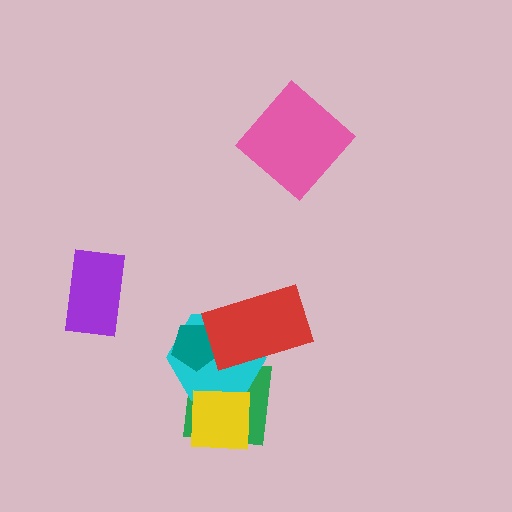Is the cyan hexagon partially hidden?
Yes, it is partially covered by another shape.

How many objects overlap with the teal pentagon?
2 objects overlap with the teal pentagon.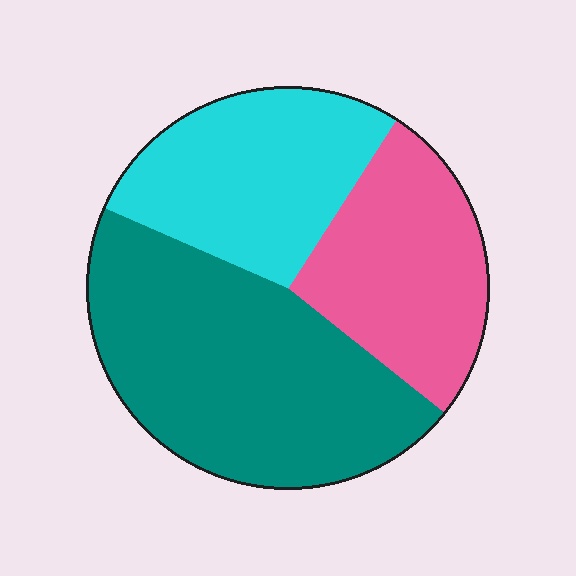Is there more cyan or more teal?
Teal.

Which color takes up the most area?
Teal, at roughly 45%.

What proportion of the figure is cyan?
Cyan covers roughly 30% of the figure.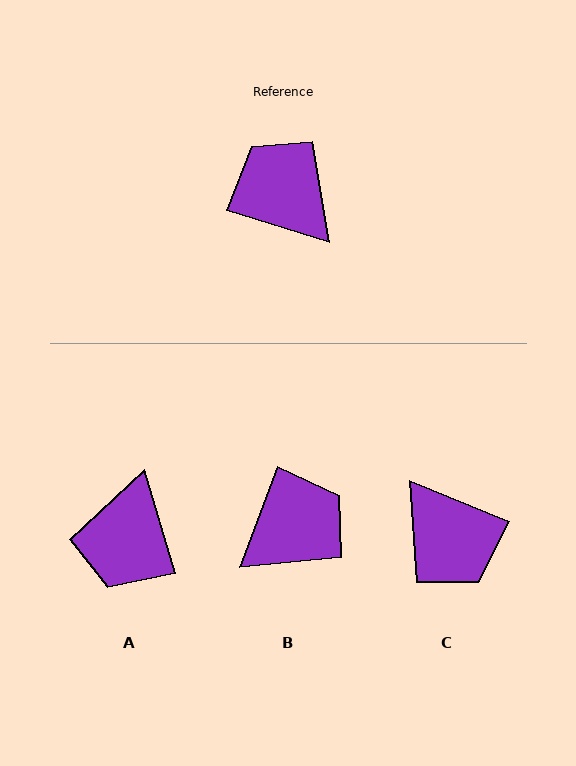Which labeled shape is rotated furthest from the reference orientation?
C, about 175 degrees away.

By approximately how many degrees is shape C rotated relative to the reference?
Approximately 175 degrees counter-clockwise.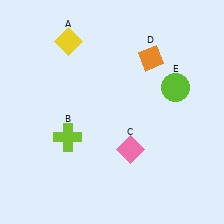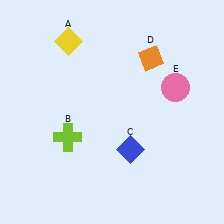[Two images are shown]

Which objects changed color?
C changed from pink to blue. E changed from lime to pink.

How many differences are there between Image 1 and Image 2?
There are 2 differences between the two images.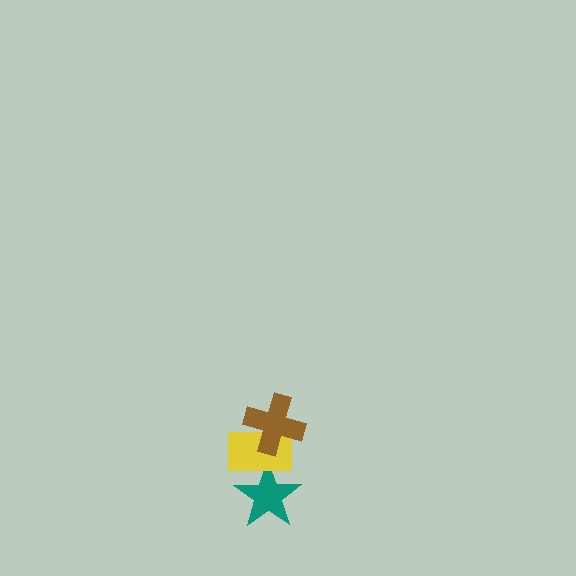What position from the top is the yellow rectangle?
The yellow rectangle is 2nd from the top.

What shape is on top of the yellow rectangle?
The brown cross is on top of the yellow rectangle.